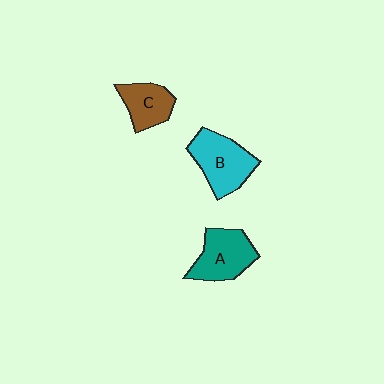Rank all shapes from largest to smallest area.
From largest to smallest: B (cyan), A (teal), C (brown).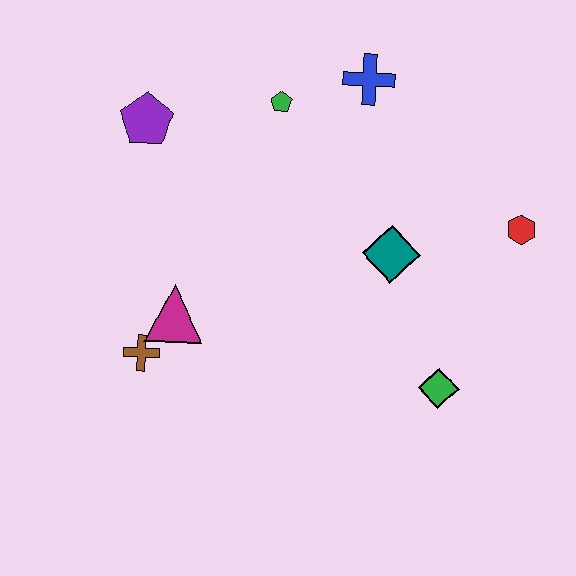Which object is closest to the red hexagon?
The teal diamond is closest to the red hexagon.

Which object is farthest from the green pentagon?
The green diamond is farthest from the green pentagon.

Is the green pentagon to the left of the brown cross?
No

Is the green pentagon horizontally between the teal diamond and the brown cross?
Yes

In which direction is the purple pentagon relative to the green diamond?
The purple pentagon is to the left of the green diamond.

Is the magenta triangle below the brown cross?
No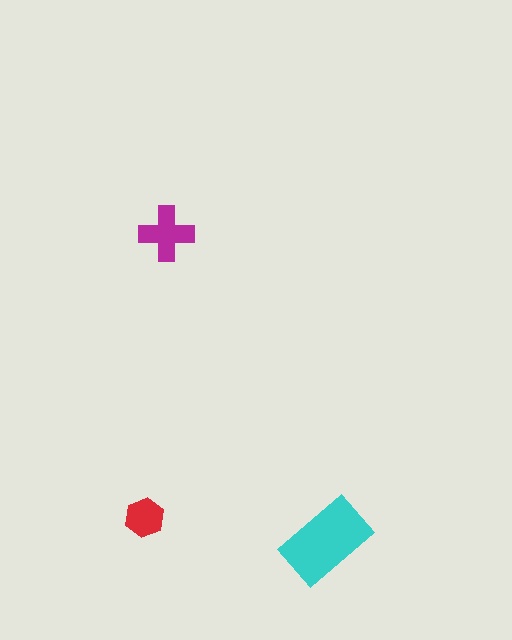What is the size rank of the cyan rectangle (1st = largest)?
1st.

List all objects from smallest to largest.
The red hexagon, the magenta cross, the cyan rectangle.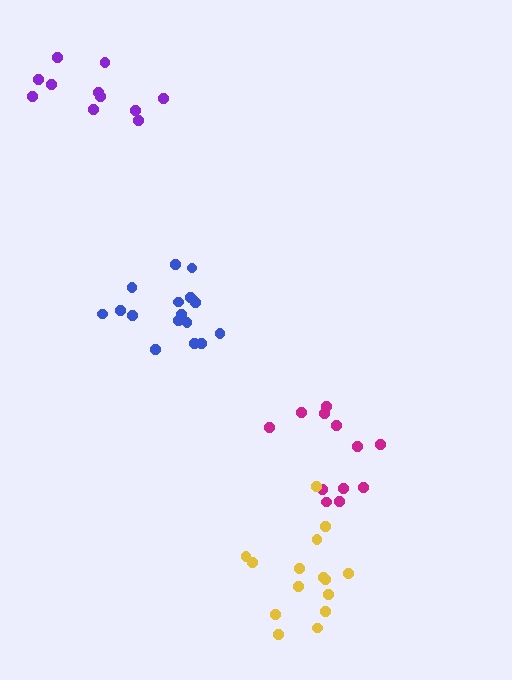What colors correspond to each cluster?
The clusters are colored: blue, magenta, purple, yellow.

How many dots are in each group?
Group 1: 17 dots, Group 2: 12 dots, Group 3: 11 dots, Group 4: 15 dots (55 total).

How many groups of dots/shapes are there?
There are 4 groups.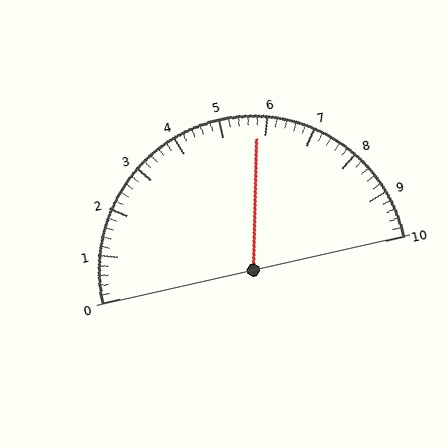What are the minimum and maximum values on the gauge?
The gauge ranges from 0 to 10.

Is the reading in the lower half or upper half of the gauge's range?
The reading is in the upper half of the range (0 to 10).